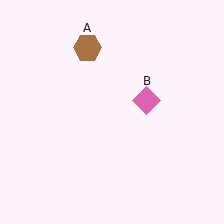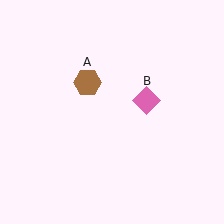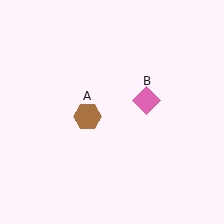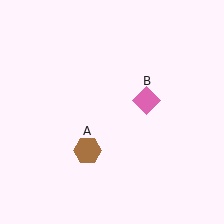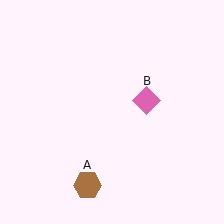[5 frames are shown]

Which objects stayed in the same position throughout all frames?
Pink diamond (object B) remained stationary.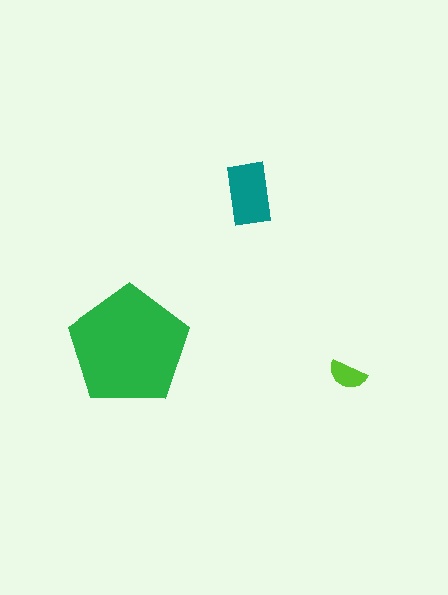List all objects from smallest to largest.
The lime semicircle, the teal rectangle, the green pentagon.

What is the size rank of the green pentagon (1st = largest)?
1st.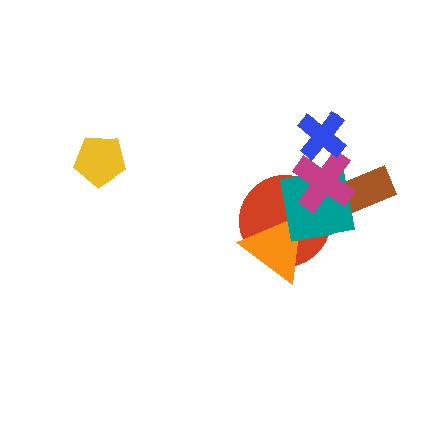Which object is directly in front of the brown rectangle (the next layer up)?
The teal square is directly in front of the brown rectangle.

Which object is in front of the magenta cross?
The blue cross is in front of the magenta cross.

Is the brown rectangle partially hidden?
Yes, it is partially covered by another shape.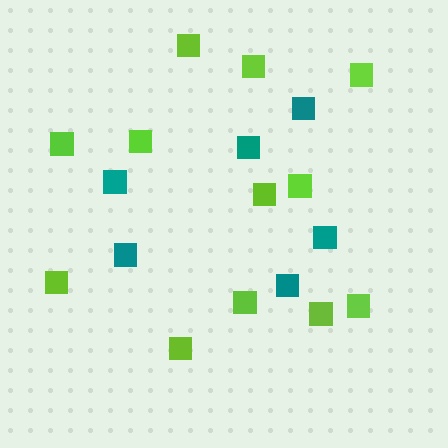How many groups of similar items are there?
There are 2 groups: one group of lime squares (12) and one group of teal squares (6).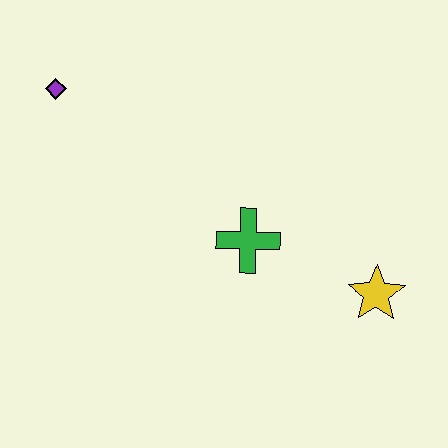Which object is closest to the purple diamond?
The green cross is closest to the purple diamond.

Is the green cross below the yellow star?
No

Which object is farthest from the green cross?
The purple diamond is farthest from the green cross.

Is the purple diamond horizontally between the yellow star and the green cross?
No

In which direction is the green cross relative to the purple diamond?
The green cross is to the right of the purple diamond.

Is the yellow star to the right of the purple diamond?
Yes